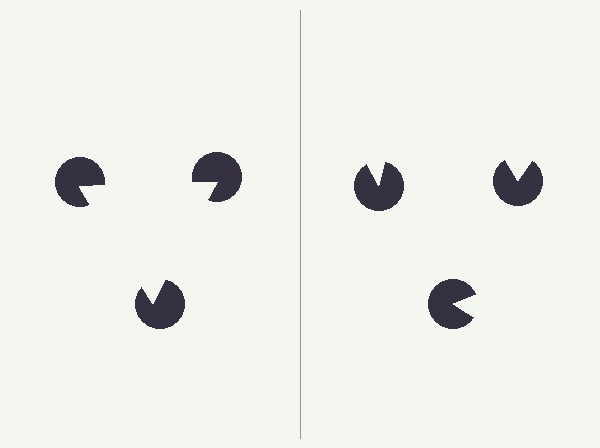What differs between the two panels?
The pac-man discs are positioned identically on both sides; only the wedge orientations differ. On the left they align to a triangle; on the right they are misaligned.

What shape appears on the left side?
An illusory triangle.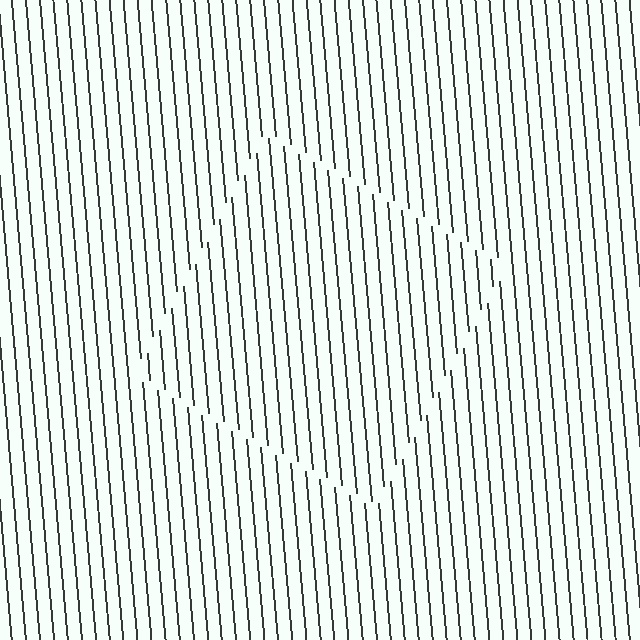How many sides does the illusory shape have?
4 sides — the line-ends trace a square.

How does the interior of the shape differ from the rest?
The interior of the shape contains the same grating, shifted by half a period — the contour is defined by the phase discontinuity where line-ends from the inner and outer gratings abut.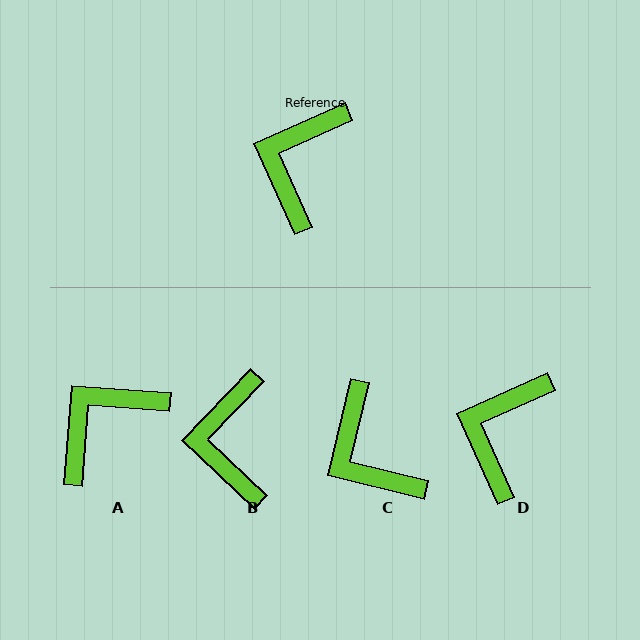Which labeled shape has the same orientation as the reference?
D.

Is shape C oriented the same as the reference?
No, it is off by about 52 degrees.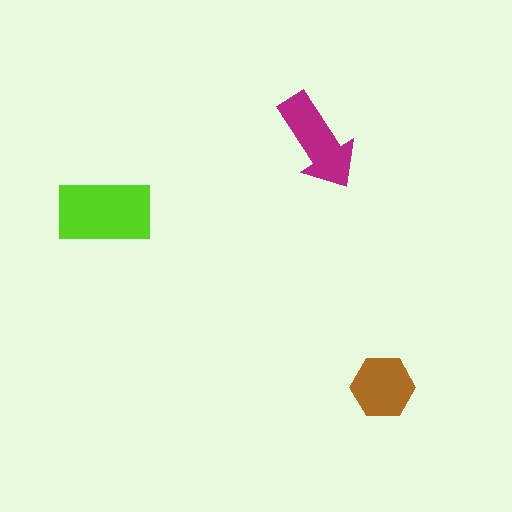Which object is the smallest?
The brown hexagon.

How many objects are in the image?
There are 3 objects in the image.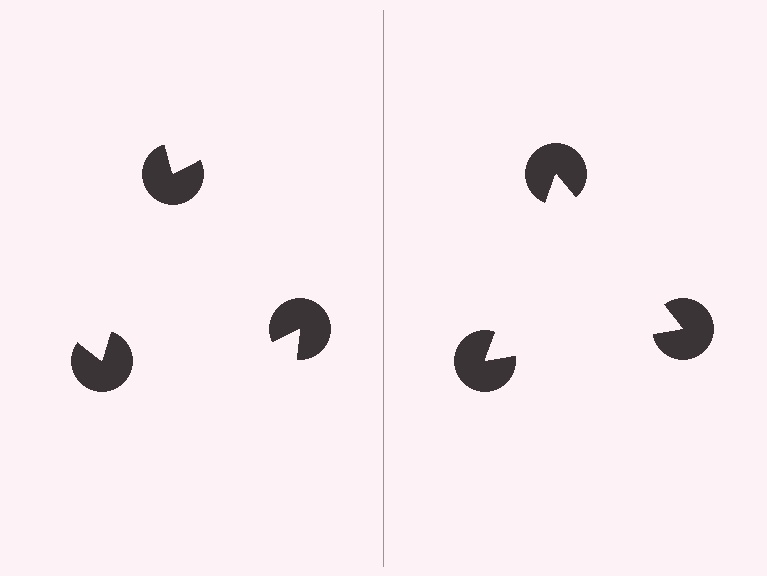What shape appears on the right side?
An illusory triangle.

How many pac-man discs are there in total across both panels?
6 — 3 on each side.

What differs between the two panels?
The pac-man discs are positioned identically on both sides; only the wedge orientations differ. On the right they align to a triangle; on the left they are misaligned.